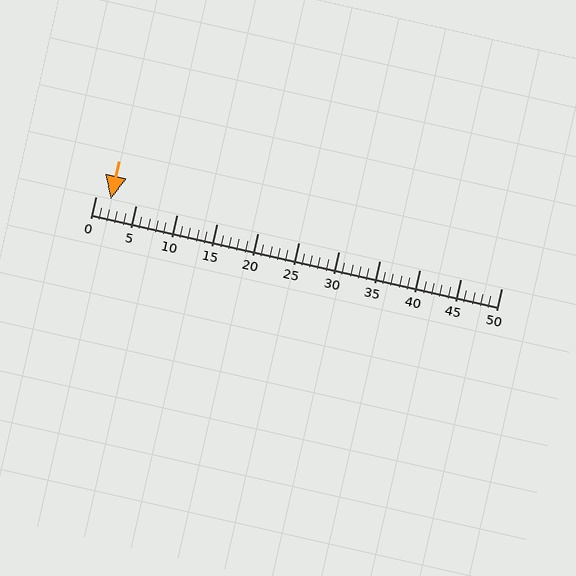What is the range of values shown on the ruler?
The ruler shows values from 0 to 50.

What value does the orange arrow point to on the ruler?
The orange arrow points to approximately 2.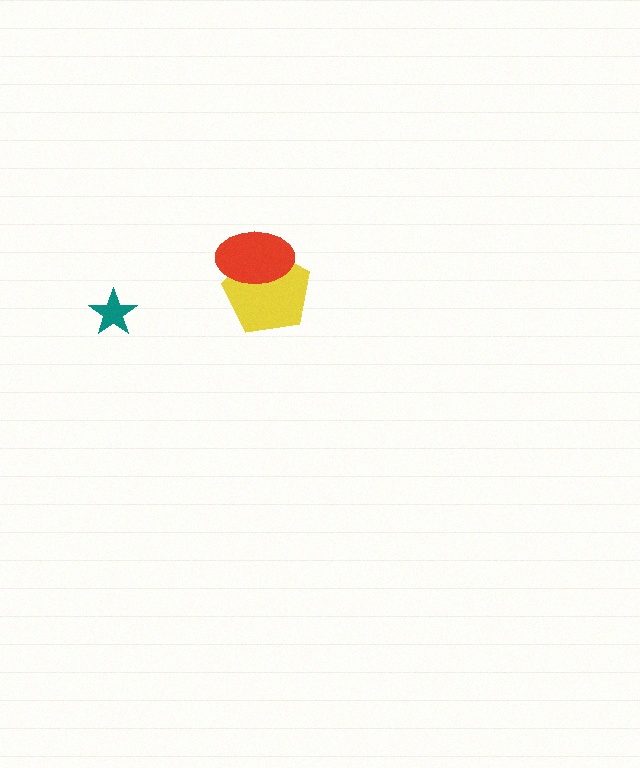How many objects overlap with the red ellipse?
1 object overlaps with the red ellipse.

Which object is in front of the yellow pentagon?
The red ellipse is in front of the yellow pentagon.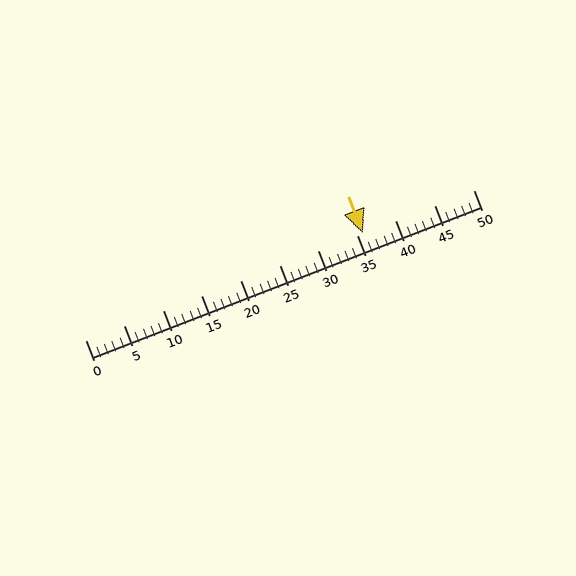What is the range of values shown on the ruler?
The ruler shows values from 0 to 50.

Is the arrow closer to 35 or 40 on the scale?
The arrow is closer to 35.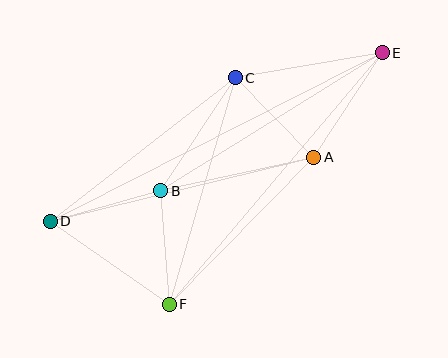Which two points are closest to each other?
Points A and C are closest to each other.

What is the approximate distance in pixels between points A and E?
The distance between A and E is approximately 125 pixels.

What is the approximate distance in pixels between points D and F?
The distance between D and F is approximately 145 pixels.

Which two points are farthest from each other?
Points D and E are farthest from each other.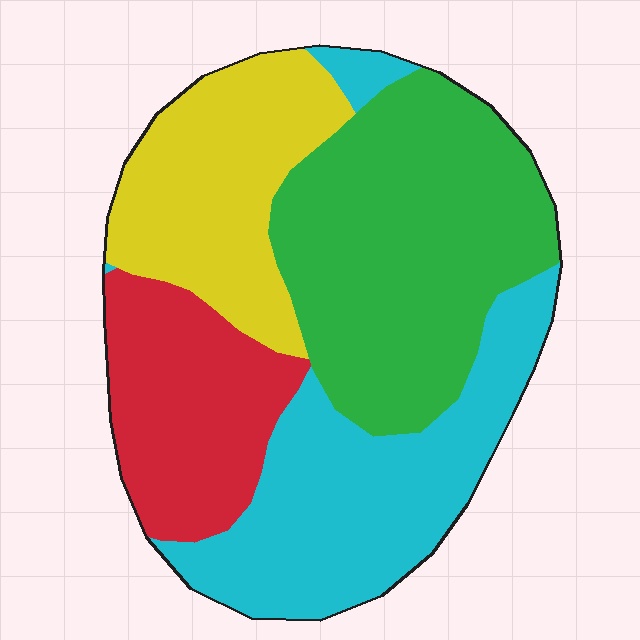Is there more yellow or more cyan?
Cyan.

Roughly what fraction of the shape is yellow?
Yellow takes up between a sixth and a third of the shape.